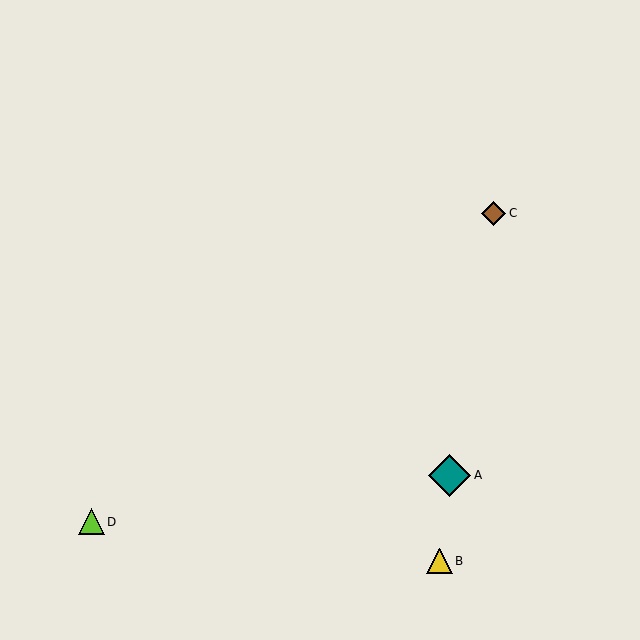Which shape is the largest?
The teal diamond (labeled A) is the largest.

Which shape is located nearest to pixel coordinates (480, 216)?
The brown diamond (labeled C) at (494, 213) is nearest to that location.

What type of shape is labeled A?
Shape A is a teal diamond.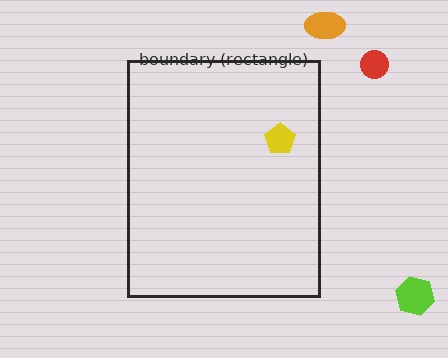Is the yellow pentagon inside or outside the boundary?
Inside.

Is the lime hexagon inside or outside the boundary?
Outside.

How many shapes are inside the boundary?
1 inside, 3 outside.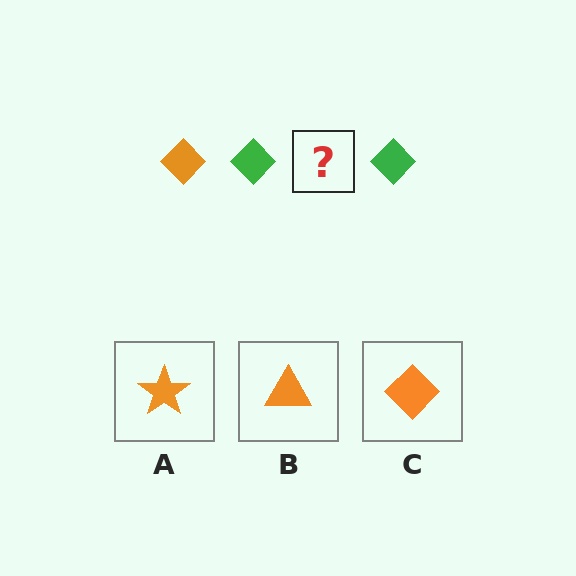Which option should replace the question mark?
Option C.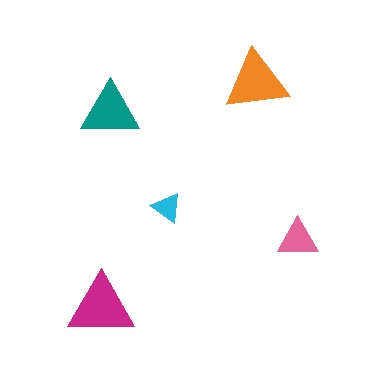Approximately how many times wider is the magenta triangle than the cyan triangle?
About 2 times wider.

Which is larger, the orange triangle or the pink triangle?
The orange one.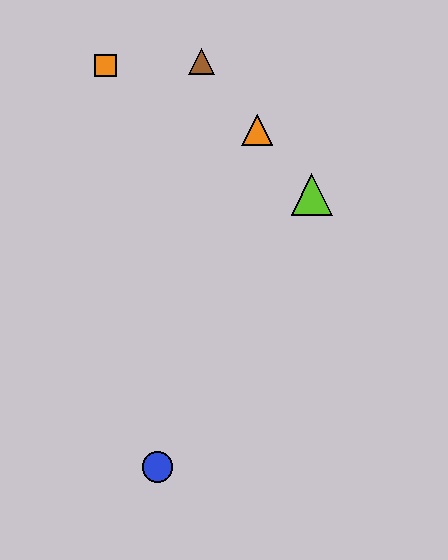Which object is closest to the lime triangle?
The orange triangle is closest to the lime triangle.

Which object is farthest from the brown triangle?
The blue circle is farthest from the brown triangle.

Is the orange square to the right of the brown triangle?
No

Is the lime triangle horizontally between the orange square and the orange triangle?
No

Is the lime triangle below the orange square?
Yes